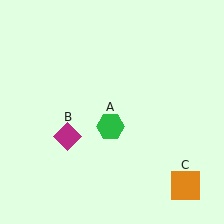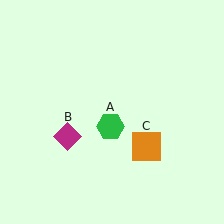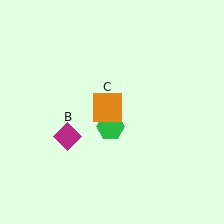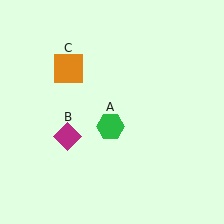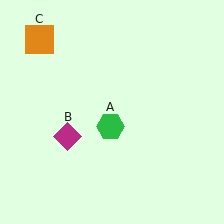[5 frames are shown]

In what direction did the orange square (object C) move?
The orange square (object C) moved up and to the left.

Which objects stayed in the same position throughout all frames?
Green hexagon (object A) and magenta diamond (object B) remained stationary.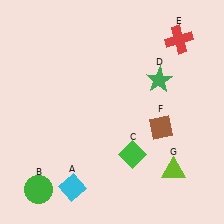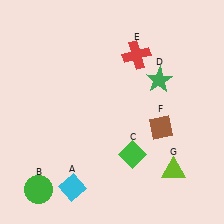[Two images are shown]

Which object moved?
The red cross (E) moved left.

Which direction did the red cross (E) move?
The red cross (E) moved left.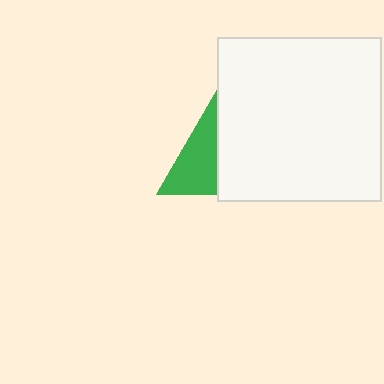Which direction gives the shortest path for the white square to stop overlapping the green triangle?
Moving right gives the shortest separation.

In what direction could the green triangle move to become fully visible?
The green triangle could move left. That would shift it out from behind the white square entirely.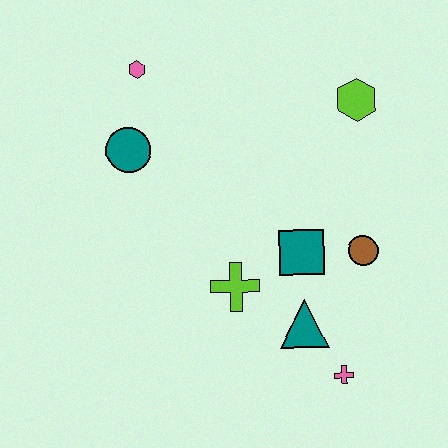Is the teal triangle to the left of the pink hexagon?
No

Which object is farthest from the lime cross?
The pink hexagon is farthest from the lime cross.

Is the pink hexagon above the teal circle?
Yes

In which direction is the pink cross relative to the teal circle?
The pink cross is below the teal circle.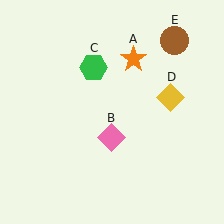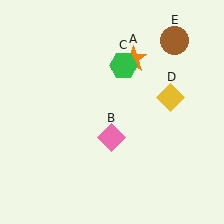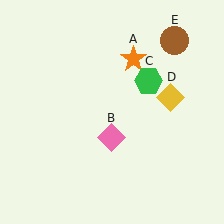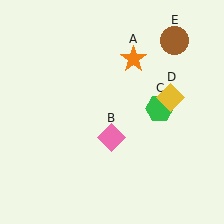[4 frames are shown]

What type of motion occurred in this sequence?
The green hexagon (object C) rotated clockwise around the center of the scene.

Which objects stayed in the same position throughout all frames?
Orange star (object A) and pink diamond (object B) and yellow diamond (object D) and brown circle (object E) remained stationary.